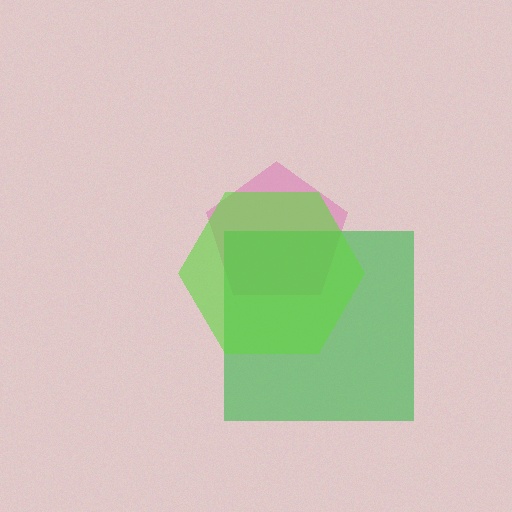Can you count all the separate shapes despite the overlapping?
Yes, there are 3 separate shapes.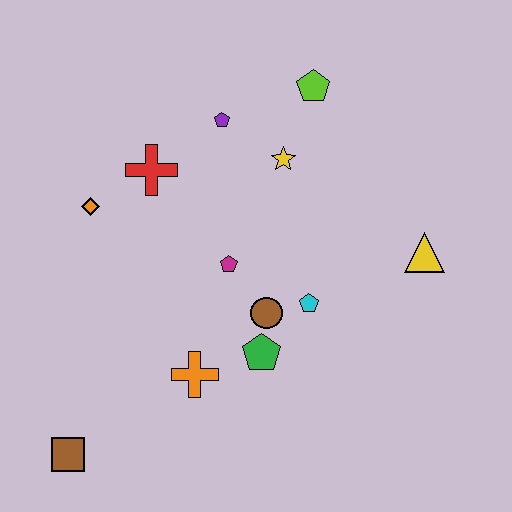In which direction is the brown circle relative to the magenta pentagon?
The brown circle is below the magenta pentagon.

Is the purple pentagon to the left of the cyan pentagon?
Yes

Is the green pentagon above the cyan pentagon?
No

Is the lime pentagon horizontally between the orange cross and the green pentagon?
No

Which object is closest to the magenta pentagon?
The brown circle is closest to the magenta pentagon.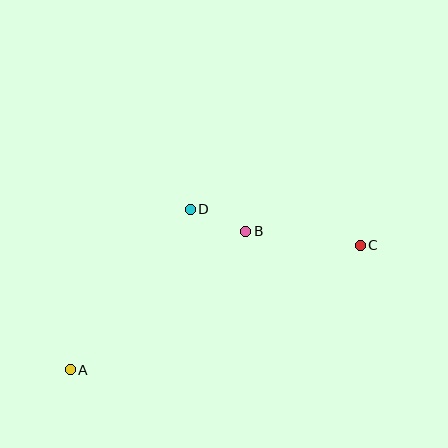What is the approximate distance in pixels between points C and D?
The distance between C and D is approximately 174 pixels.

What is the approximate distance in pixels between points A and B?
The distance between A and B is approximately 224 pixels.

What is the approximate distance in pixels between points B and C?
The distance between B and C is approximately 115 pixels.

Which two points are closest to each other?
Points B and D are closest to each other.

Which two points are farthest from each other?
Points A and C are farthest from each other.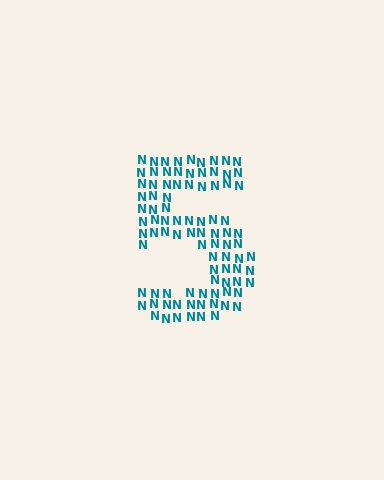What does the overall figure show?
The overall figure shows the digit 5.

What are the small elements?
The small elements are letter N's.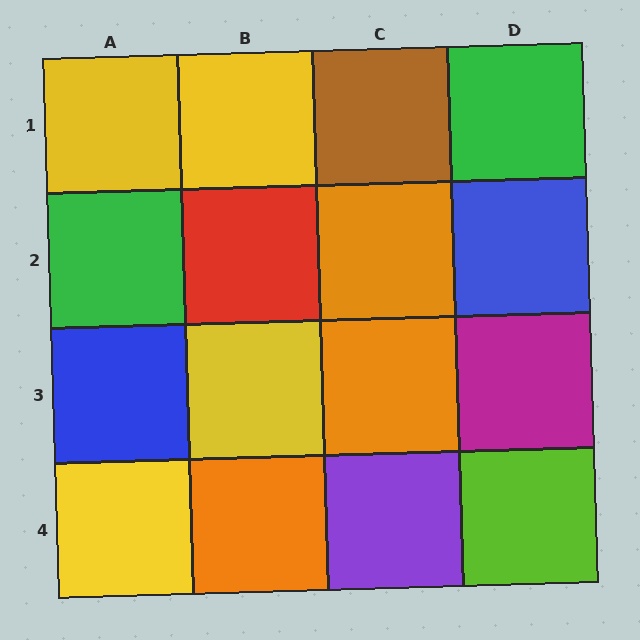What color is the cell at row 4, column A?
Yellow.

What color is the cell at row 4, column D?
Lime.